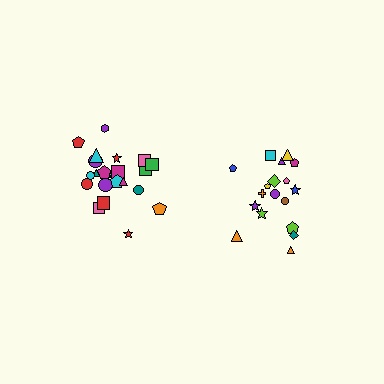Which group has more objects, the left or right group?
The left group.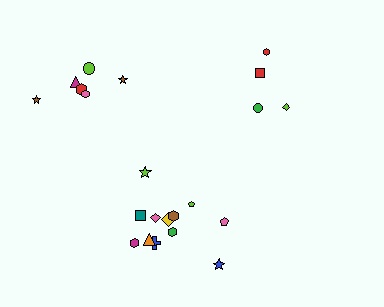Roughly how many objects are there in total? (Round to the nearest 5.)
Roughly 20 objects in total.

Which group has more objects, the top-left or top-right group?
The top-left group.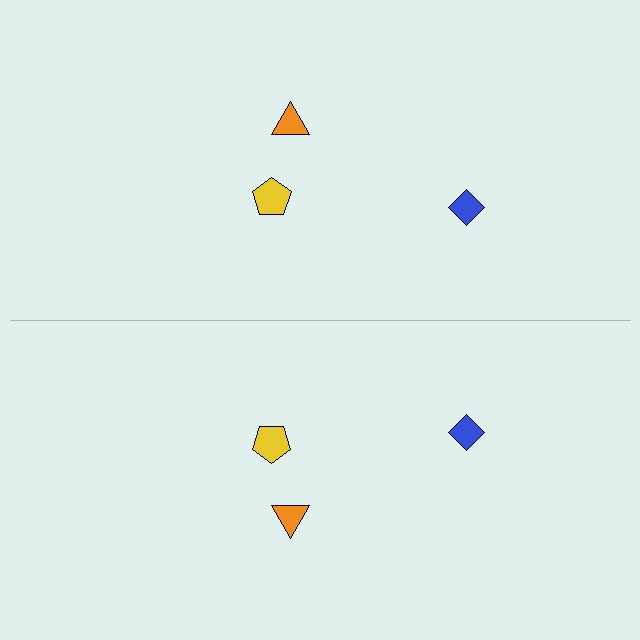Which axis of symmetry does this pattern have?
The pattern has a horizontal axis of symmetry running through the center of the image.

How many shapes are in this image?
There are 6 shapes in this image.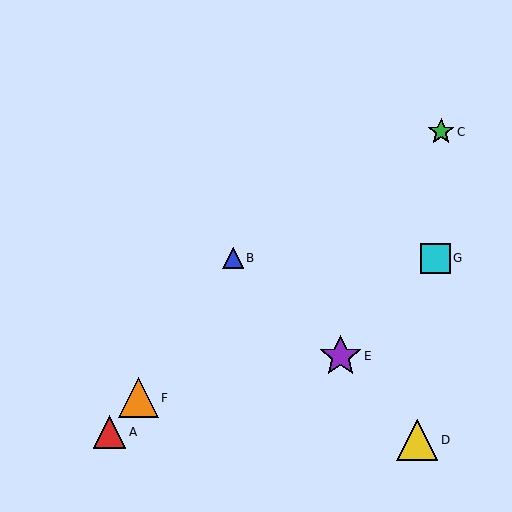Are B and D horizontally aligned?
No, B is at y≈258 and D is at y≈440.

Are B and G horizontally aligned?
Yes, both are at y≈258.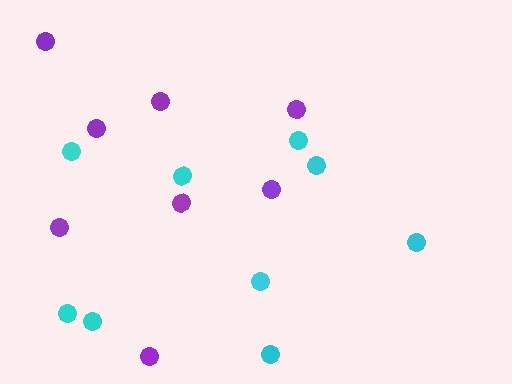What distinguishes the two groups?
There are 2 groups: one group of cyan circles (9) and one group of purple circles (8).